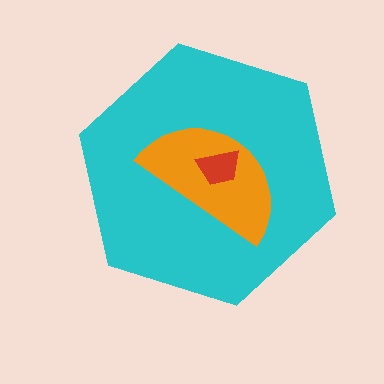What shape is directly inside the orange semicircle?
The red trapezoid.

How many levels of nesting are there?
3.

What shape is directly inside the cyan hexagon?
The orange semicircle.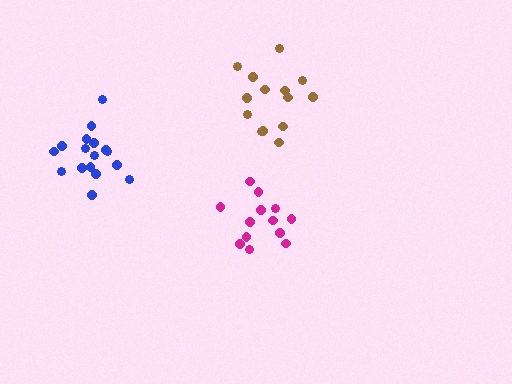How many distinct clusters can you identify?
There are 3 distinct clusters.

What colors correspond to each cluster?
The clusters are colored: brown, blue, magenta.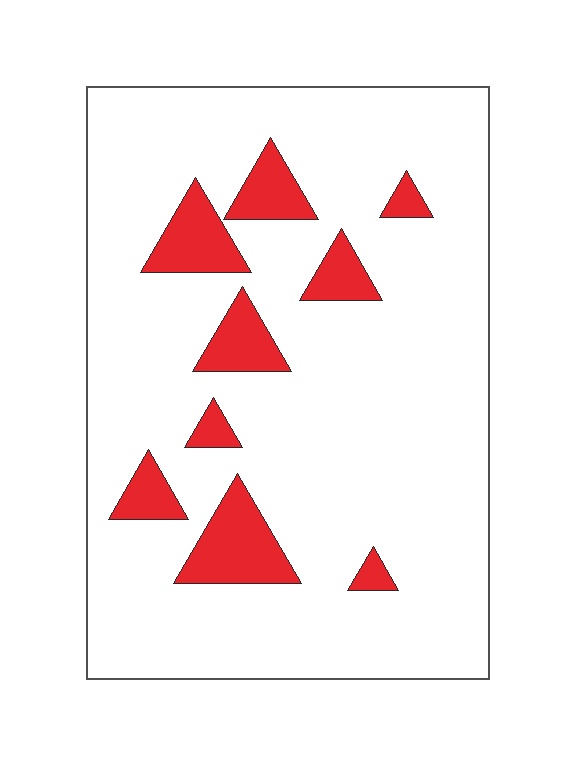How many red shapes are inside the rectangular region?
9.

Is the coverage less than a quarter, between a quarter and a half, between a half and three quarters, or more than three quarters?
Less than a quarter.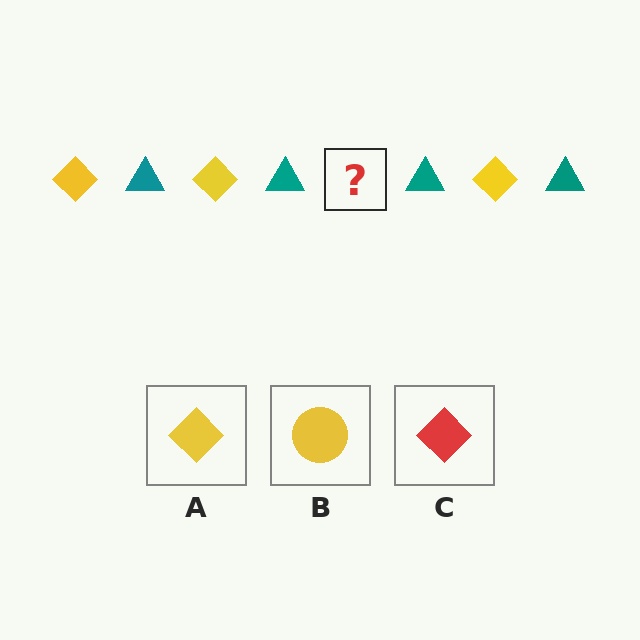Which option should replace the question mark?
Option A.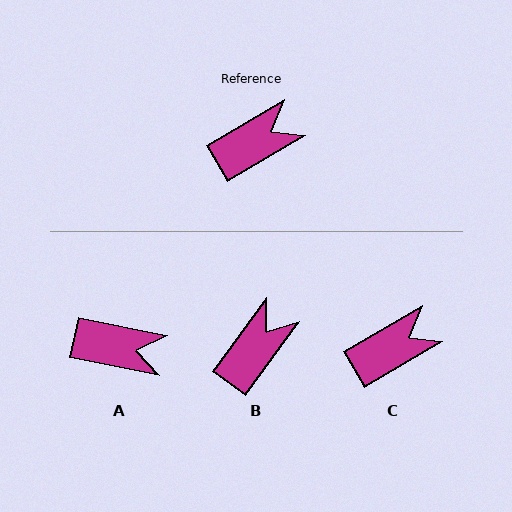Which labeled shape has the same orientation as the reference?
C.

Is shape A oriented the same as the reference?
No, it is off by about 42 degrees.